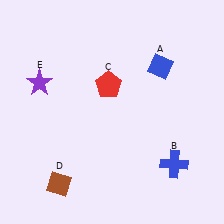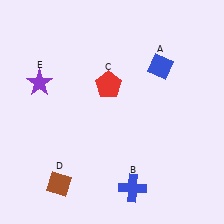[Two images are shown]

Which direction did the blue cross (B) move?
The blue cross (B) moved left.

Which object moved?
The blue cross (B) moved left.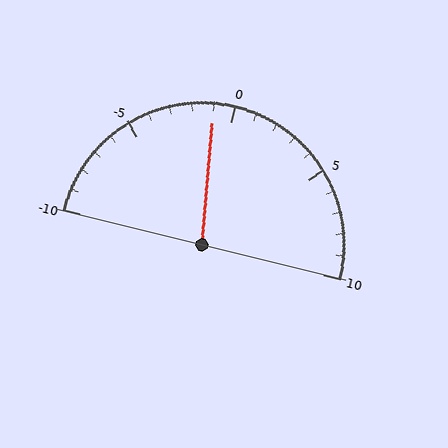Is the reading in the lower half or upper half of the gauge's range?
The reading is in the lower half of the range (-10 to 10).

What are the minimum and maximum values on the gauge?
The gauge ranges from -10 to 10.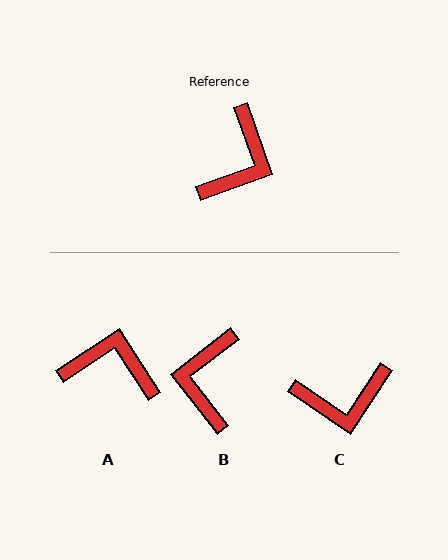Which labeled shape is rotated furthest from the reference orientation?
B, about 162 degrees away.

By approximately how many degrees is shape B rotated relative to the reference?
Approximately 162 degrees clockwise.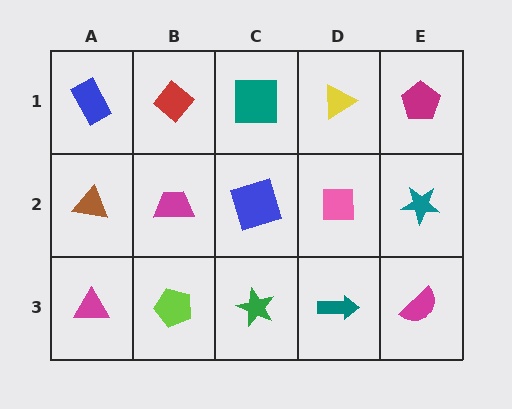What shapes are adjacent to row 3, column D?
A pink square (row 2, column D), a green star (row 3, column C), a magenta semicircle (row 3, column E).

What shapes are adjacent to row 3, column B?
A magenta trapezoid (row 2, column B), a magenta triangle (row 3, column A), a green star (row 3, column C).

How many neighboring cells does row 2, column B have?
4.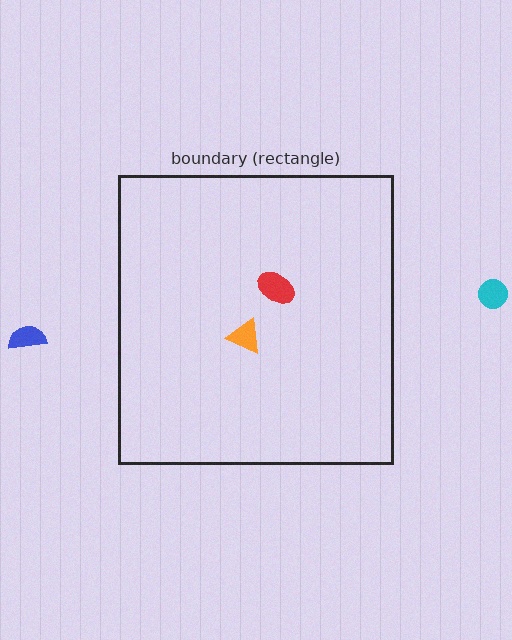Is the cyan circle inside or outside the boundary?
Outside.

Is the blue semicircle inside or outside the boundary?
Outside.